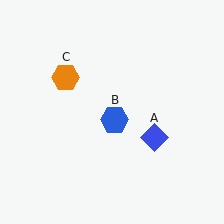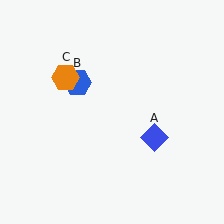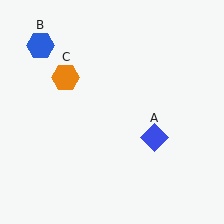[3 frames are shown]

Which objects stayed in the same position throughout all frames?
Blue diamond (object A) and orange hexagon (object C) remained stationary.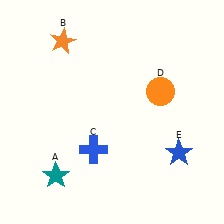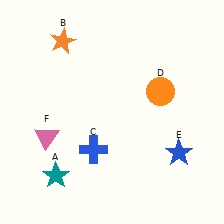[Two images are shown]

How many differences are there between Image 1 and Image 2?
There is 1 difference between the two images.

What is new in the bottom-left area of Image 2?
A pink triangle (F) was added in the bottom-left area of Image 2.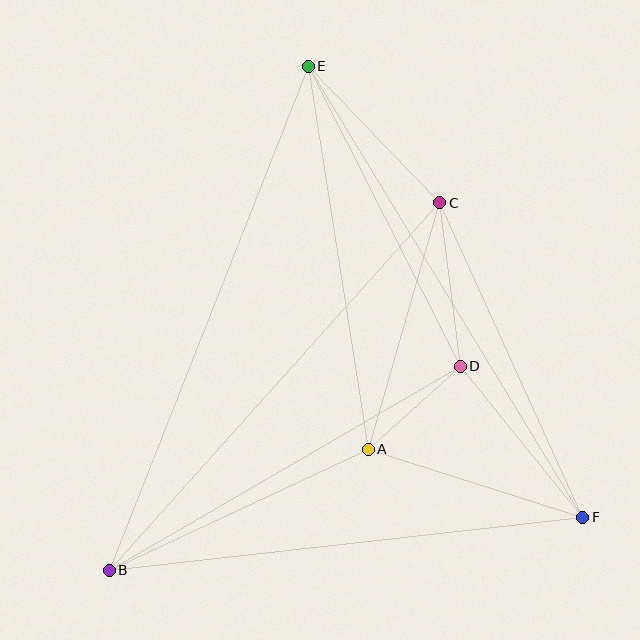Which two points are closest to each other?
Points A and D are closest to each other.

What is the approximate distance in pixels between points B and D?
The distance between B and D is approximately 406 pixels.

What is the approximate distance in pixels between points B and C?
The distance between B and C is approximately 494 pixels.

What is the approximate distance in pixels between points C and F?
The distance between C and F is approximately 346 pixels.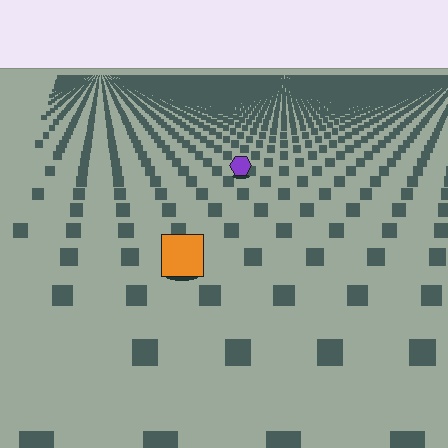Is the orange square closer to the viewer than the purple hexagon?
Yes. The orange square is closer — you can tell from the texture gradient: the ground texture is coarser near it.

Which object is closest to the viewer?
The orange square is closest. The texture marks near it are larger and more spread out.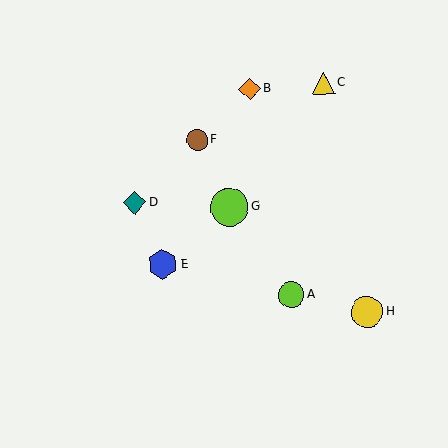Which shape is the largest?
The lime circle (labeled G) is the largest.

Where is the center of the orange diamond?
The center of the orange diamond is at (250, 89).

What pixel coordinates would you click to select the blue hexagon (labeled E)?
Click at (163, 264) to select the blue hexagon E.